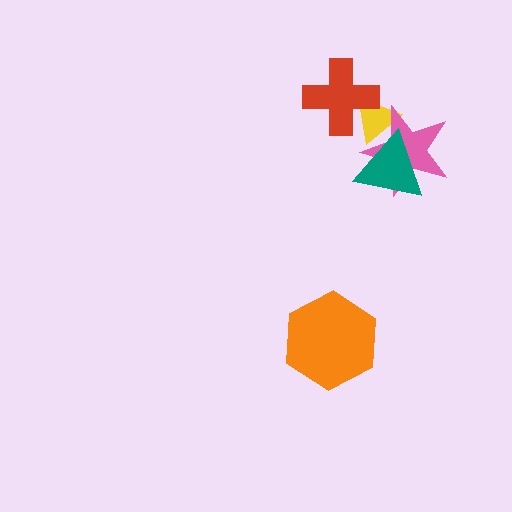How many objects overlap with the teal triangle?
2 objects overlap with the teal triangle.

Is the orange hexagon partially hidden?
No, no other shape covers it.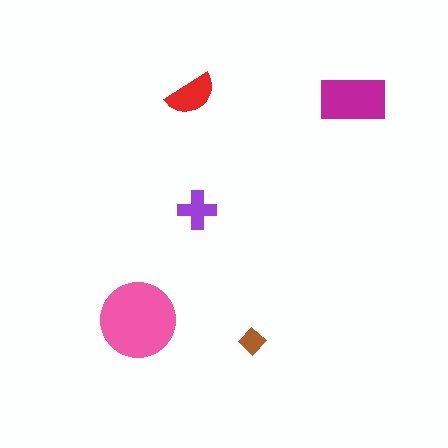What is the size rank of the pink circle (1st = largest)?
1st.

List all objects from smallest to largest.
The brown diamond, the purple cross, the red semicircle, the magenta rectangle, the pink circle.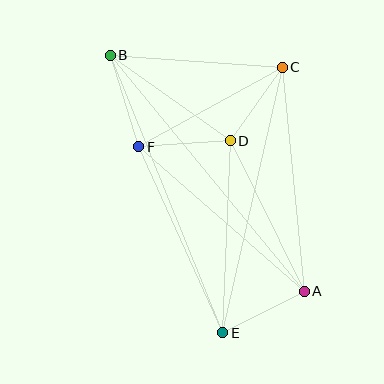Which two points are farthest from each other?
Points A and B are farthest from each other.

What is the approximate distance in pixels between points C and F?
The distance between C and F is approximately 164 pixels.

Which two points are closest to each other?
Points C and D are closest to each other.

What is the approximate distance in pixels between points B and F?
The distance between B and F is approximately 96 pixels.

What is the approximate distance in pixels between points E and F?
The distance between E and F is approximately 204 pixels.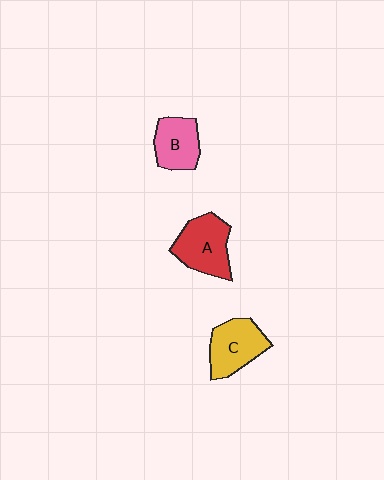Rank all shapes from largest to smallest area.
From largest to smallest: A (red), C (yellow), B (pink).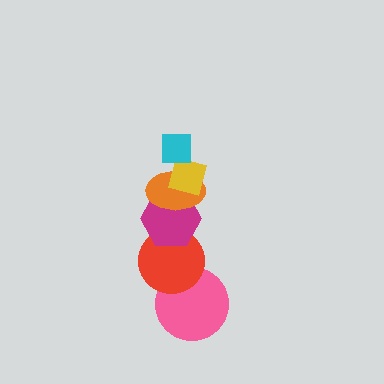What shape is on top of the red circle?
The magenta hexagon is on top of the red circle.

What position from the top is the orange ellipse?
The orange ellipse is 3rd from the top.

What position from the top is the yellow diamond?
The yellow diamond is 2nd from the top.